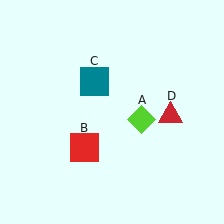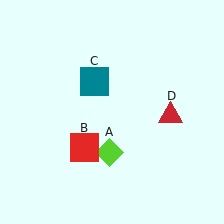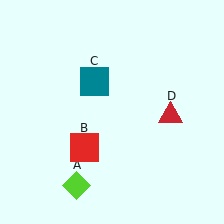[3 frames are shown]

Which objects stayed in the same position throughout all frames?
Red square (object B) and teal square (object C) and red triangle (object D) remained stationary.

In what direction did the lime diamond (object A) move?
The lime diamond (object A) moved down and to the left.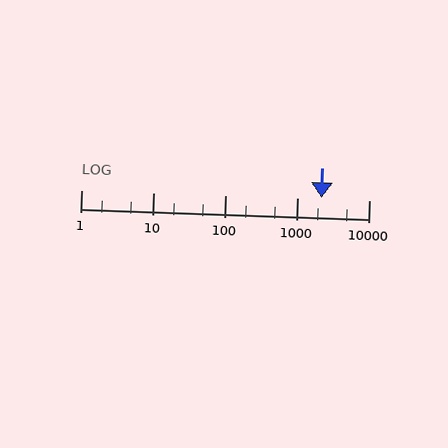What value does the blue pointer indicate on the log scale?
The pointer indicates approximately 2200.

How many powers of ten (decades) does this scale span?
The scale spans 4 decades, from 1 to 10000.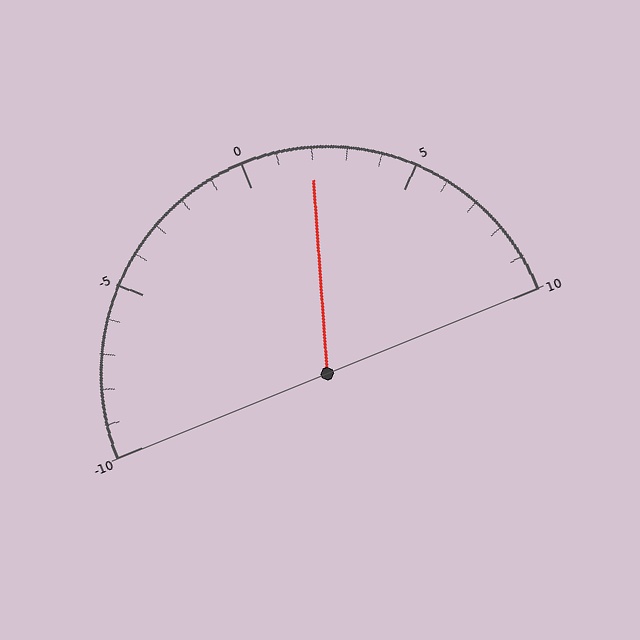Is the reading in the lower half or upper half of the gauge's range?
The reading is in the upper half of the range (-10 to 10).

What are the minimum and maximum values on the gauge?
The gauge ranges from -10 to 10.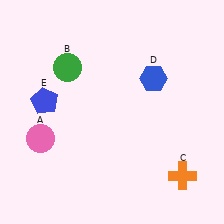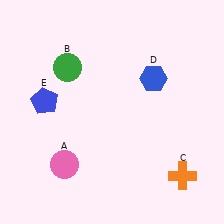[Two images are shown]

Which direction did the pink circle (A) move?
The pink circle (A) moved down.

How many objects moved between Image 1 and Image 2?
1 object moved between the two images.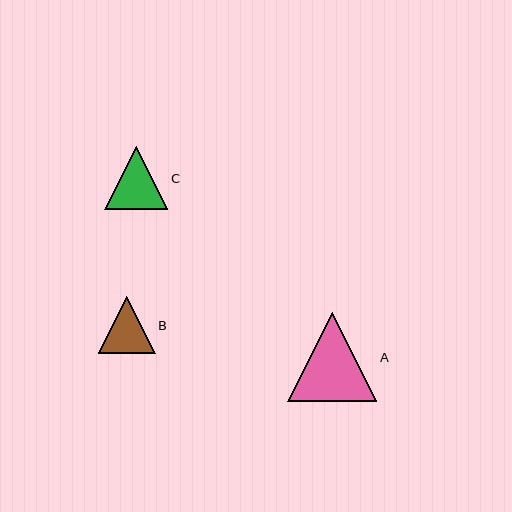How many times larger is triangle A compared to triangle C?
Triangle A is approximately 1.4 times the size of triangle C.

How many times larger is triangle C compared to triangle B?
Triangle C is approximately 1.1 times the size of triangle B.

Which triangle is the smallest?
Triangle B is the smallest with a size of approximately 57 pixels.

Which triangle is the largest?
Triangle A is the largest with a size of approximately 89 pixels.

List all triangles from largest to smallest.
From largest to smallest: A, C, B.